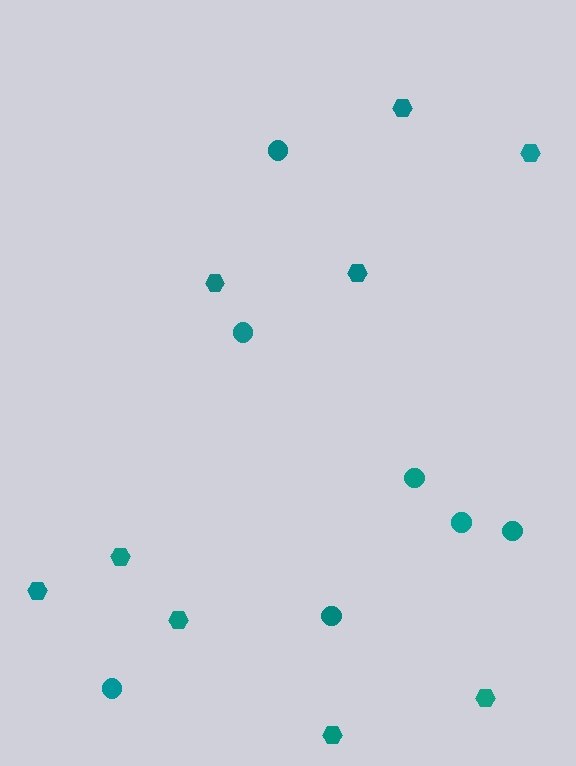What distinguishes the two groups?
There are 2 groups: one group of circles (7) and one group of hexagons (9).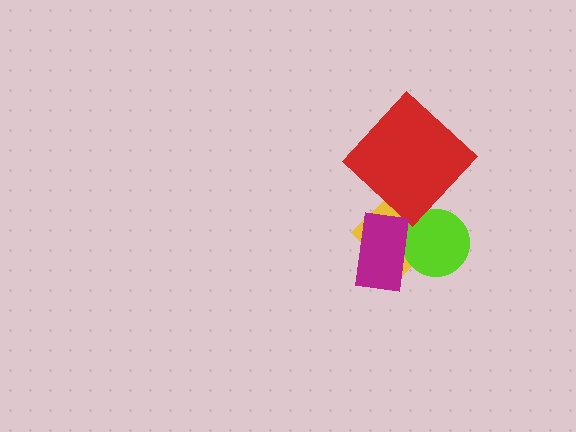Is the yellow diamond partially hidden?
Yes, it is partially covered by another shape.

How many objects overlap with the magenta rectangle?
2 objects overlap with the magenta rectangle.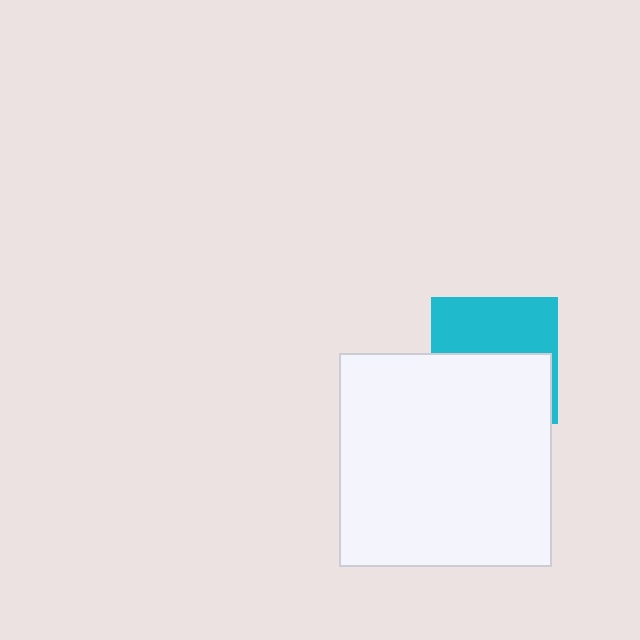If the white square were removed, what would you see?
You would see the complete cyan square.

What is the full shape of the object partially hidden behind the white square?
The partially hidden object is a cyan square.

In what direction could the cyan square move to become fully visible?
The cyan square could move up. That would shift it out from behind the white square entirely.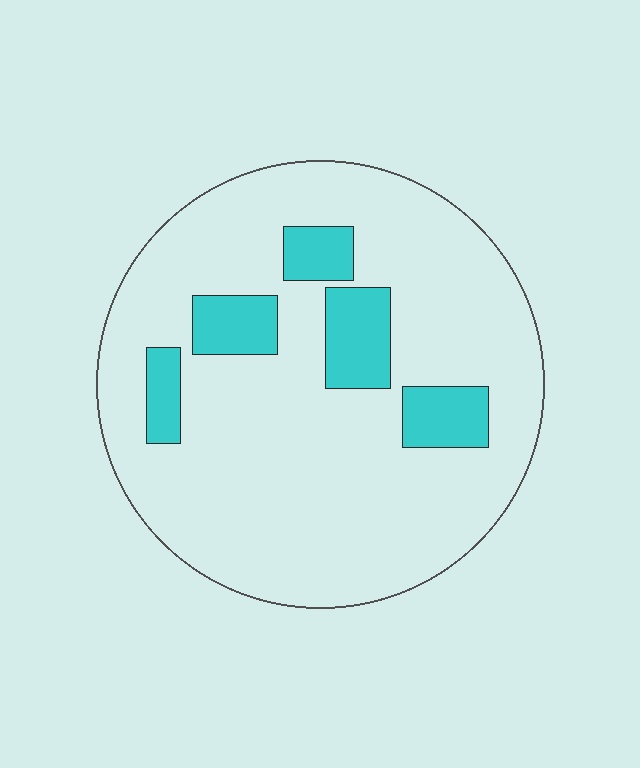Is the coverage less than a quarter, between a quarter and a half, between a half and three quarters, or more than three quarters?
Less than a quarter.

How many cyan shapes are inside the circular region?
5.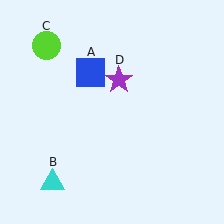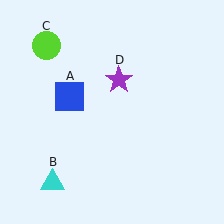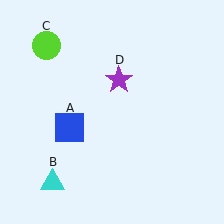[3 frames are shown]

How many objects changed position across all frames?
1 object changed position: blue square (object A).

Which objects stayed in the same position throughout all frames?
Cyan triangle (object B) and lime circle (object C) and purple star (object D) remained stationary.